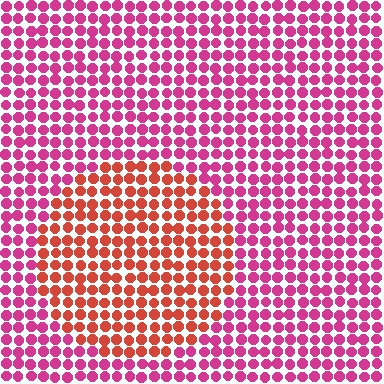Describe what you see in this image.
The image is filled with small magenta elements in a uniform arrangement. A circle-shaped region is visible where the elements are tinted to a slightly different hue, forming a subtle color boundary.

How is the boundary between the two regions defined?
The boundary is defined purely by a slight shift in hue (about 40 degrees). Spacing, size, and orientation are identical on both sides.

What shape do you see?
I see a circle.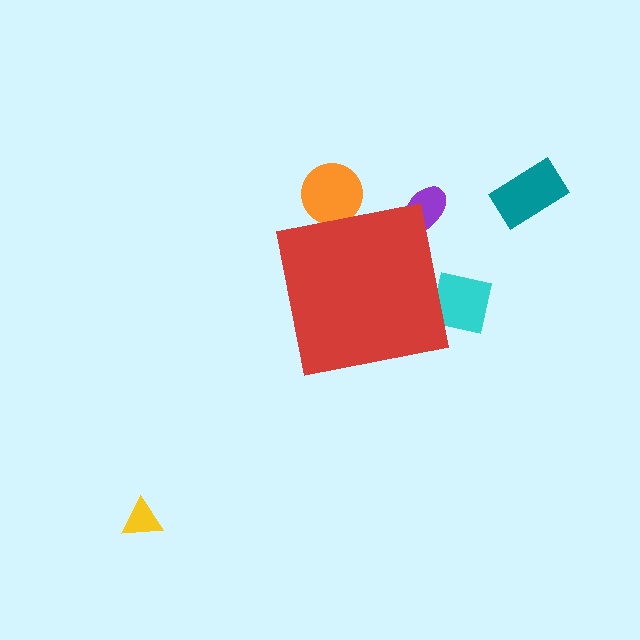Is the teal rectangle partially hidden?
No, the teal rectangle is fully visible.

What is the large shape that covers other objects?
A red square.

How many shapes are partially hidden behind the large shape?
3 shapes are partially hidden.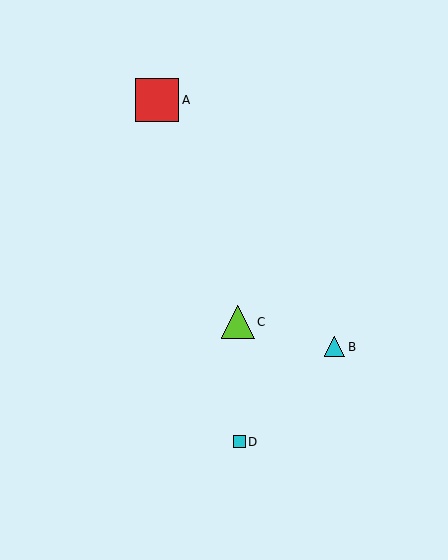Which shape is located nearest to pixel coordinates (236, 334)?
The lime triangle (labeled C) at (238, 322) is nearest to that location.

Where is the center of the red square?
The center of the red square is at (157, 100).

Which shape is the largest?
The red square (labeled A) is the largest.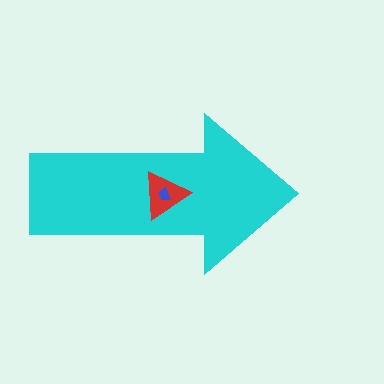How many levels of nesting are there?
3.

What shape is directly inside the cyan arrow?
The red triangle.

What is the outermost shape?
The cyan arrow.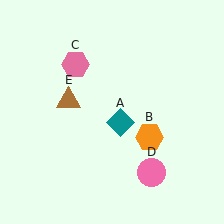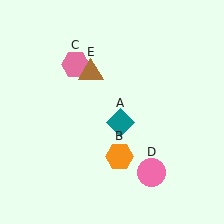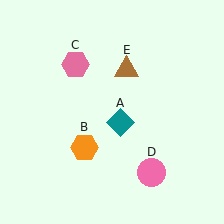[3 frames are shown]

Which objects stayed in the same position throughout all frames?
Teal diamond (object A) and pink hexagon (object C) and pink circle (object D) remained stationary.